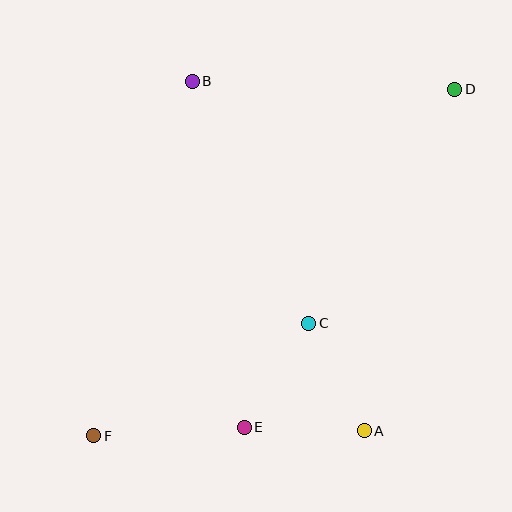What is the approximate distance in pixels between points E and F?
The distance between E and F is approximately 151 pixels.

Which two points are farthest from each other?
Points D and F are farthest from each other.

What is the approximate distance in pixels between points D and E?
The distance between D and E is approximately 398 pixels.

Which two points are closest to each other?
Points A and E are closest to each other.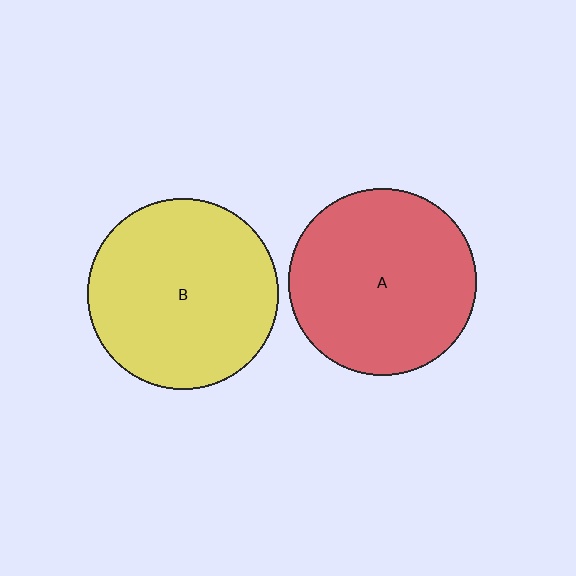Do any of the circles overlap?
No, none of the circles overlap.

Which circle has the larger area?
Circle B (yellow).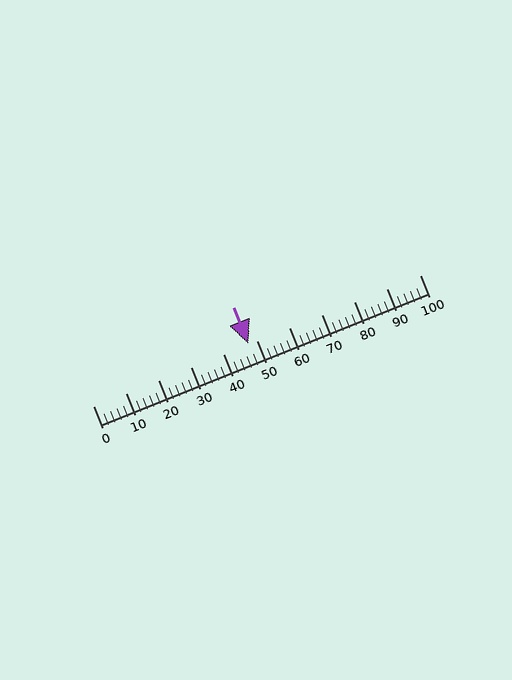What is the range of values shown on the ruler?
The ruler shows values from 0 to 100.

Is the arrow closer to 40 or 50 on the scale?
The arrow is closer to 50.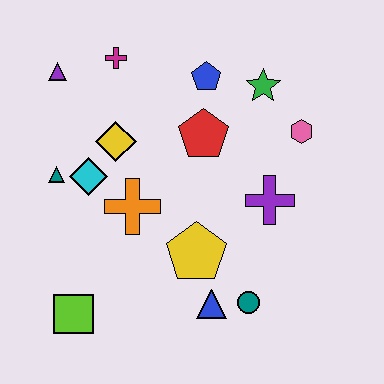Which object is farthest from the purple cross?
The purple triangle is farthest from the purple cross.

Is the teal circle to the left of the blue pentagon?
No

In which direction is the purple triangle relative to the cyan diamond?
The purple triangle is above the cyan diamond.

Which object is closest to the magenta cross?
The purple triangle is closest to the magenta cross.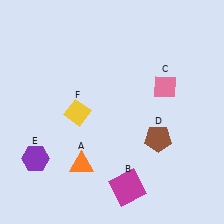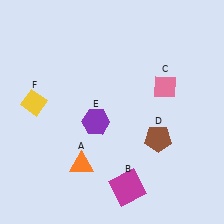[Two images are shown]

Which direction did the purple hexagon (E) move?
The purple hexagon (E) moved right.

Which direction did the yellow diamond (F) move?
The yellow diamond (F) moved left.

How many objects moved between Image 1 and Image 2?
2 objects moved between the two images.